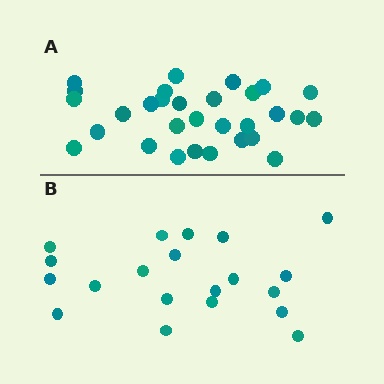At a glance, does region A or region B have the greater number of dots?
Region A (the top region) has more dots.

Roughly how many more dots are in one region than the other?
Region A has roughly 10 or so more dots than region B.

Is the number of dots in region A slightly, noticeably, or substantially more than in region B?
Region A has substantially more. The ratio is roughly 1.5 to 1.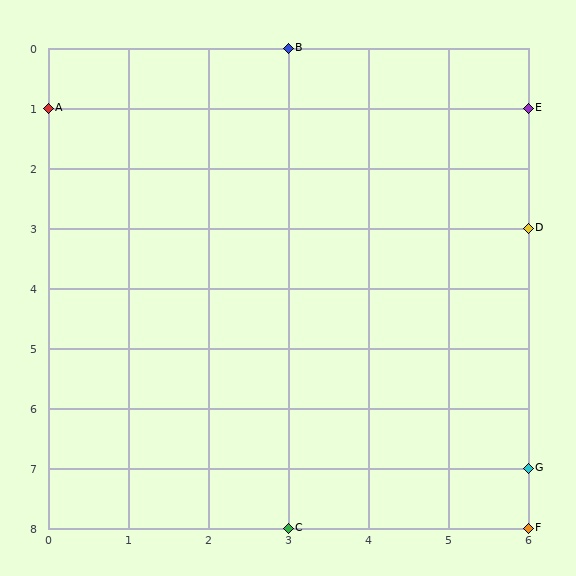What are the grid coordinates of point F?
Point F is at grid coordinates (6, 8).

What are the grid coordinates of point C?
Point C is at grid coordinates (3, 8).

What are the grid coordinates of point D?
Point D is at grid coordinates (6, 3).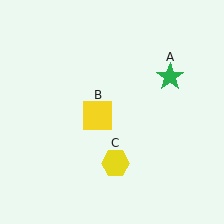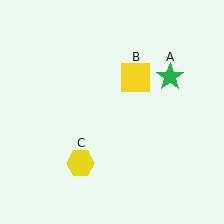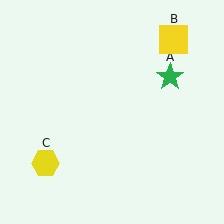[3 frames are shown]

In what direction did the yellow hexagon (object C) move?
The yellow hexagon (object C) moved left.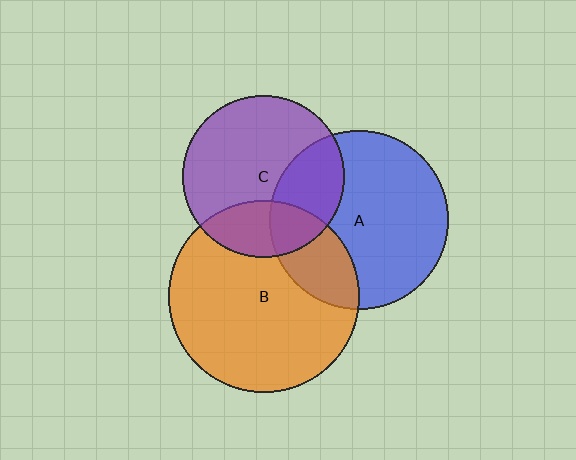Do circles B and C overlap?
Yes.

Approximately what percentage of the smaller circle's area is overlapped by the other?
Approximately 25%.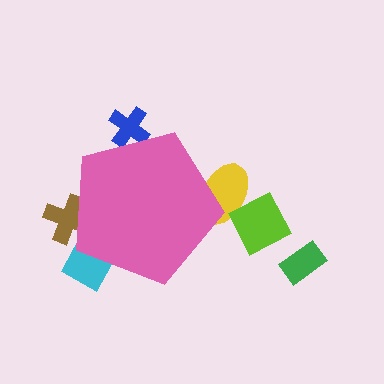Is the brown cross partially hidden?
Yes, the brown cross is partially hidden behind the pink pentagon.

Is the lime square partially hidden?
No, the lime square is fully visible.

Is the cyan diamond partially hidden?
Yes, the cyan diamond is partially hidden behind the pink pentagon.